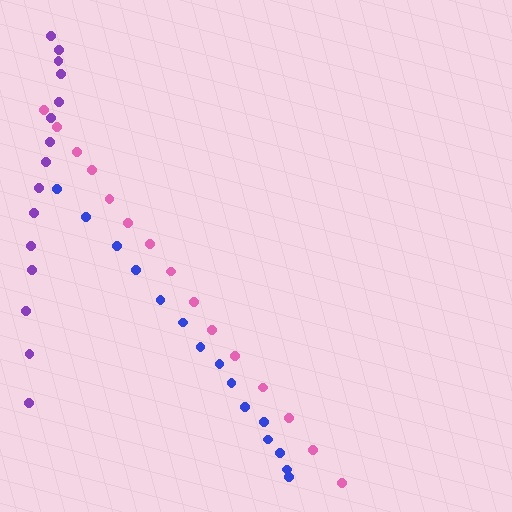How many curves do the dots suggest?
There are 3 distinct paths.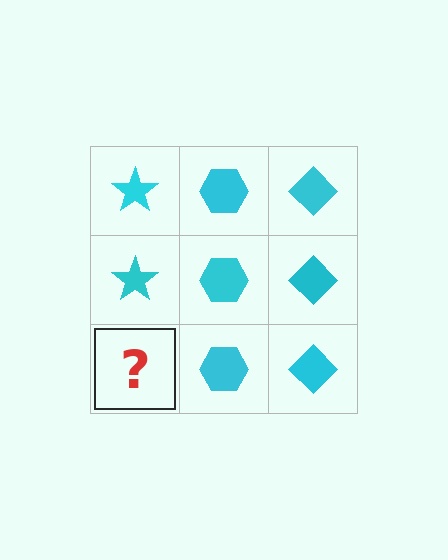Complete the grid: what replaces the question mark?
The question mark should be replaced with a cyan star.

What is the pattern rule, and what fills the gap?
The rule is that each column has a consistent shape. The gap should be filled with a cyan star.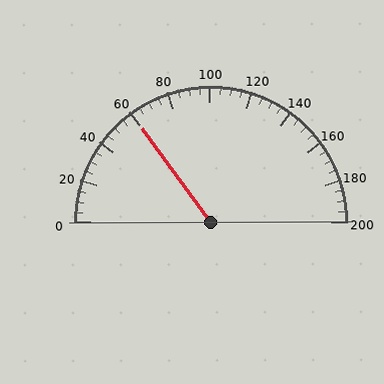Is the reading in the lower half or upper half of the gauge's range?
The reading is in the lower half of the range (0 to 200).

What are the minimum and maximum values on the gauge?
The gauge ranges from 0 to 200.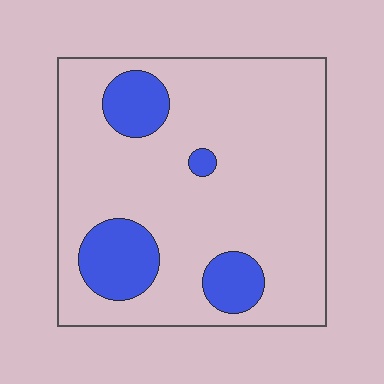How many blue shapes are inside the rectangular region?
4.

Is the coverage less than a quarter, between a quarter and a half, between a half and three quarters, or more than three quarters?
Less than a quarter.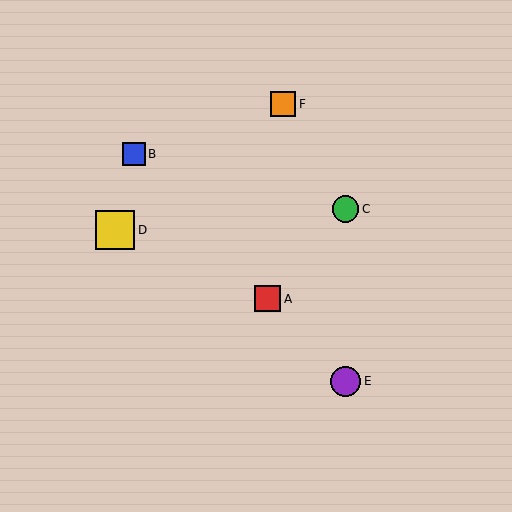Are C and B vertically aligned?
No, C is at x≈345 and B is at x≈134.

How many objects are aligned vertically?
2 objects (C, E) are aligned vertically.